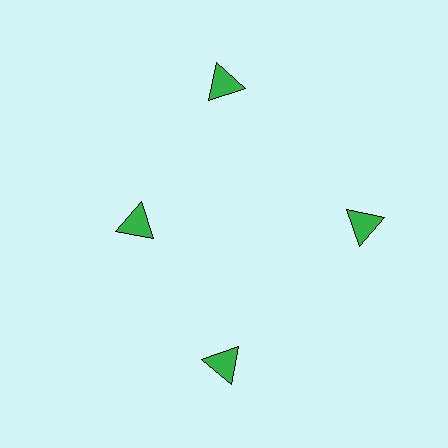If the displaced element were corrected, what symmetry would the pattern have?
It would have 4-fold rotational symmetry — the pattern would map onto itself every 90 degrees.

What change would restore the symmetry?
The symmetry would be restored by moving it outward, back onto the ring so that all 4 triangles sit at equal angles and equal distance from the center.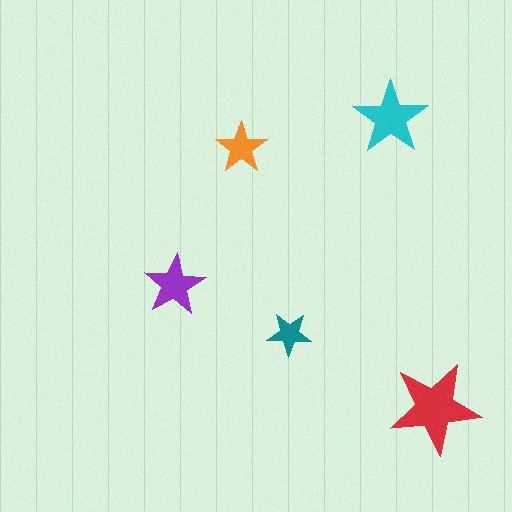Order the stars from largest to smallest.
the red one, the cyan one, the purple one, the orange one, the teal one.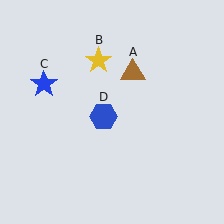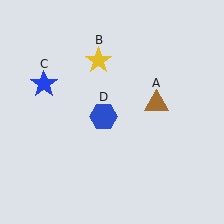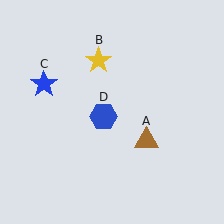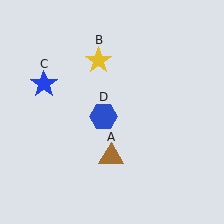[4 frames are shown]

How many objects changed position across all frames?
1 object changed position: brown triangle (object A).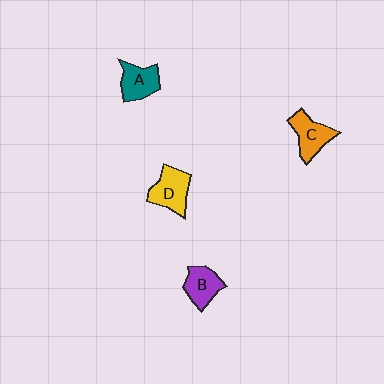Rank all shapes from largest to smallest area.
From largest to smallest: D (yellow), C (orange), A (teal), B (purple).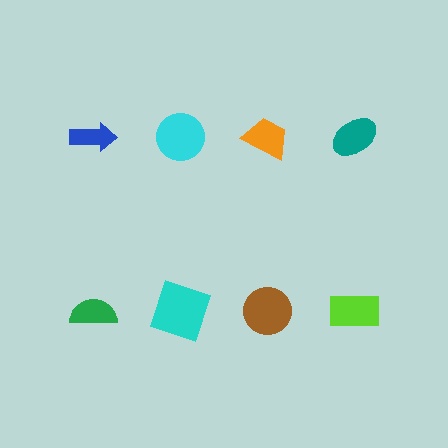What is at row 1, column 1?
A blue arrow.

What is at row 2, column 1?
A green semicircle.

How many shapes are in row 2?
4 shapes.